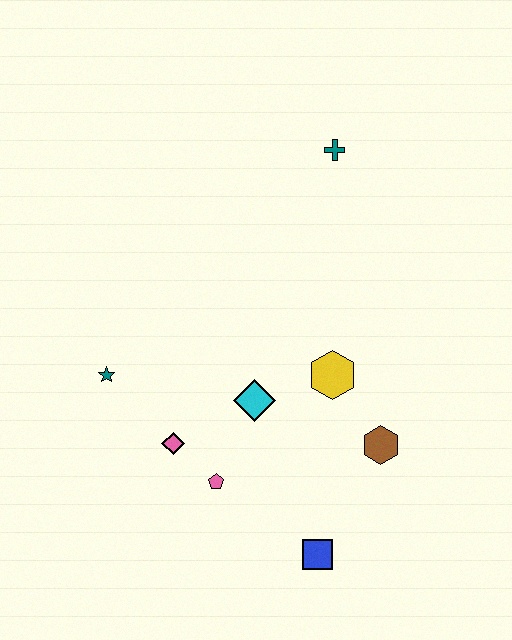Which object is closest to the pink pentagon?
The pink diamond is closest to the pink pentagon.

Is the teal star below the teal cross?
Yes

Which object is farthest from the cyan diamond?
The teal cross is farthest from the cyan diamond.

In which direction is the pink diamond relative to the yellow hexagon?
The pink diamond is to the left of the yellow hexagon.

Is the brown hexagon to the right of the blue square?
Yes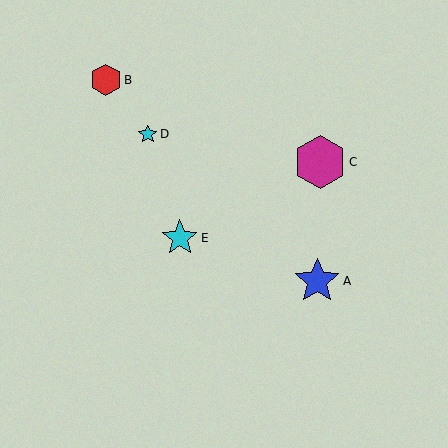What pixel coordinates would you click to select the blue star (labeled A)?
Click at (317, 281) to select the blue star A.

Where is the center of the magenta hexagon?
The center of the magenta hexagon is at (320, 162).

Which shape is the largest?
The magenta hexagon (labeled C) is the largest.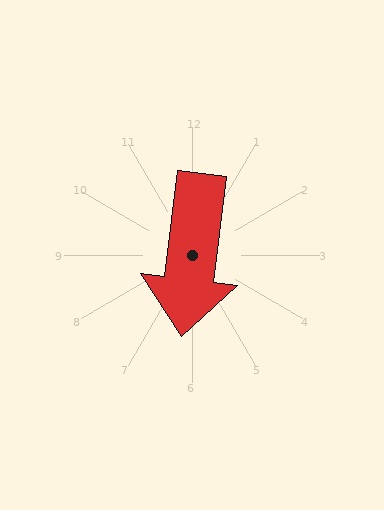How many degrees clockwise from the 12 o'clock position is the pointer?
Approximately 187 degrees.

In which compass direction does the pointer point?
South.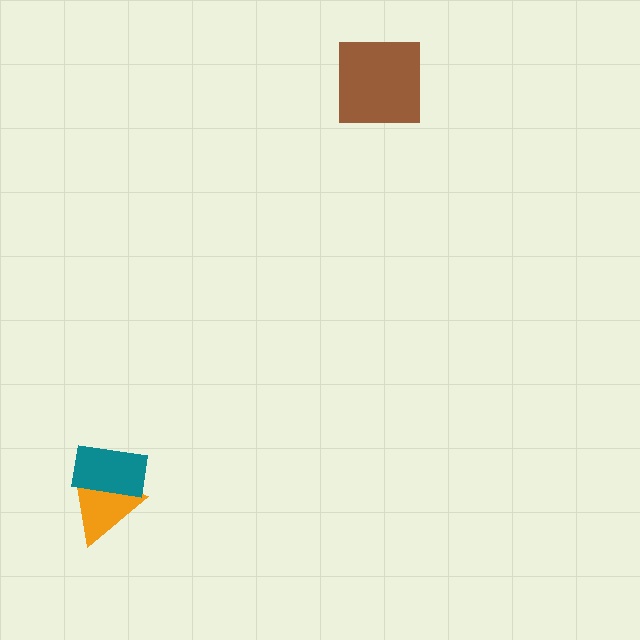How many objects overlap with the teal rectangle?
1 object overlaps with the teal rectangle.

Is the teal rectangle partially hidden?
No, no other shape covers it.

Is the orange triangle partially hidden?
Yes, it is partially covered by another shape.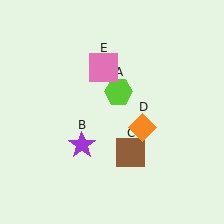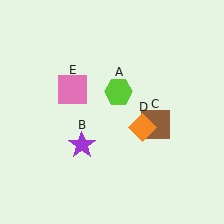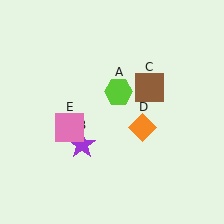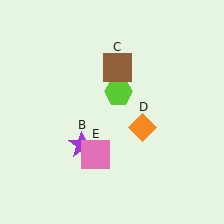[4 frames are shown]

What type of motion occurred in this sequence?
The brown square (object C), pink square (object E) rotated counterclockwise around the center of the scene.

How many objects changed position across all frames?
2 objects changed position: brown square (object C), pink square (object E).